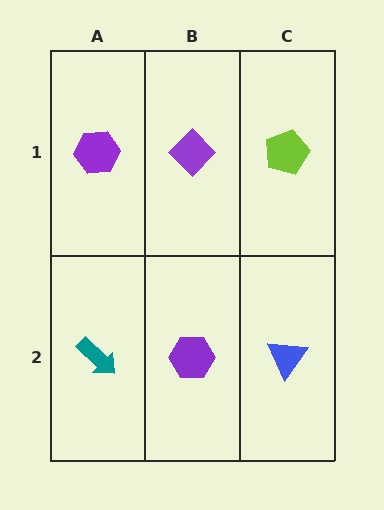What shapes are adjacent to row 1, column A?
A teal arrow (row 2, column A), a purple diamond (row 1, column B).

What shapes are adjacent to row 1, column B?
A purple hexagon (row 2, column B), a purple hexagon (row 1, column A), a lime pentagon (row 1, column C).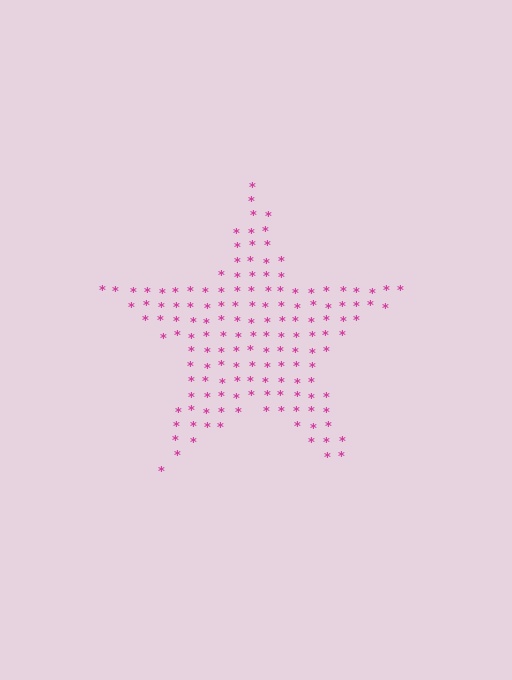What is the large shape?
The large shape is a star.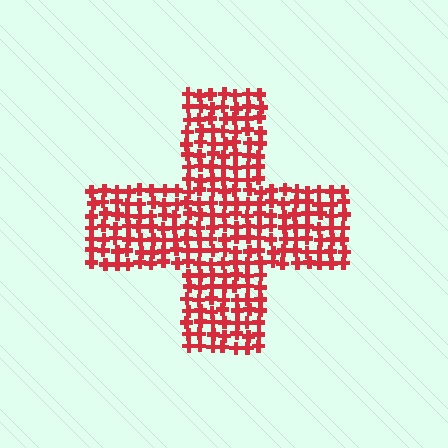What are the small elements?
The small elements are crosses.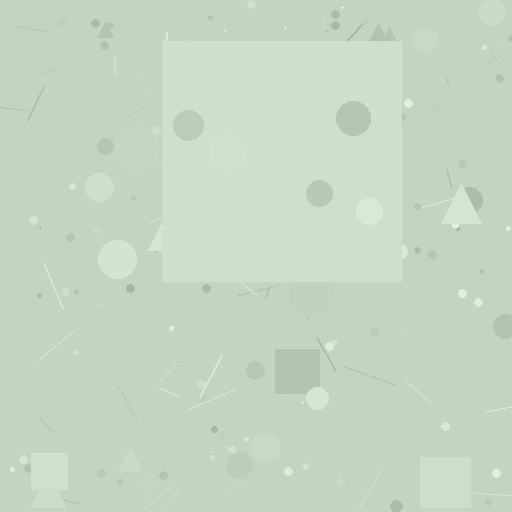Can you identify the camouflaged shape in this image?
The camouflaged shape is a square.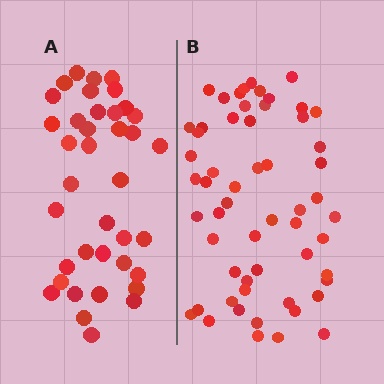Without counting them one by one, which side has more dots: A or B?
Region B (the right region) has more dots.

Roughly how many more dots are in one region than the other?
Region B has approximately 20 more dots than region A.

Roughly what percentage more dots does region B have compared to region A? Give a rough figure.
About 50% more.